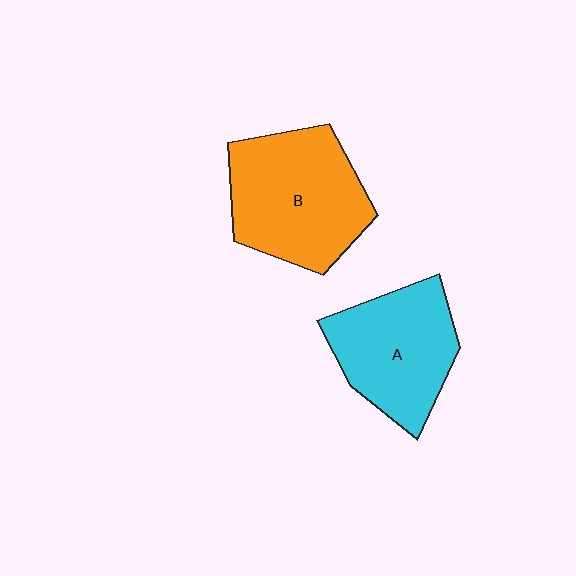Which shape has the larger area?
Shape B (orange).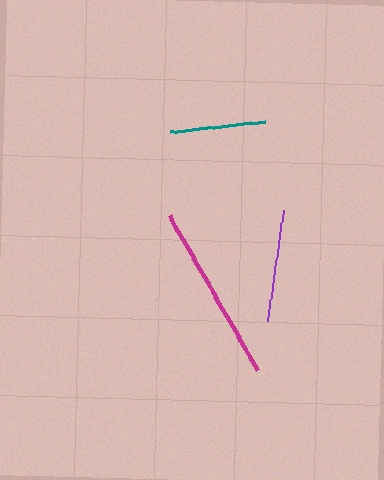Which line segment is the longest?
The magenta line is the longest at approximately 177 pixels.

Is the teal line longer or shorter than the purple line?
The purple line is longer than the teal line.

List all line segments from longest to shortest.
From longest to shortest: magenta, purple, teal.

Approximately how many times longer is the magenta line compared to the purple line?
The magenta line is approximately 1.6 times the length of the purple line.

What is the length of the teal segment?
The teal segment is approximately 97 pixels long.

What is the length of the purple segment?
The purple segment is approximately 111 pixels long.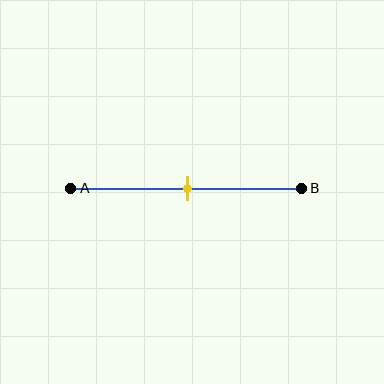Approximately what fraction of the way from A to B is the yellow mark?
The yellow mark is approximately 50% of the way from A to B.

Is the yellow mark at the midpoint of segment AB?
Yes, the mark is approximately at the midpoint.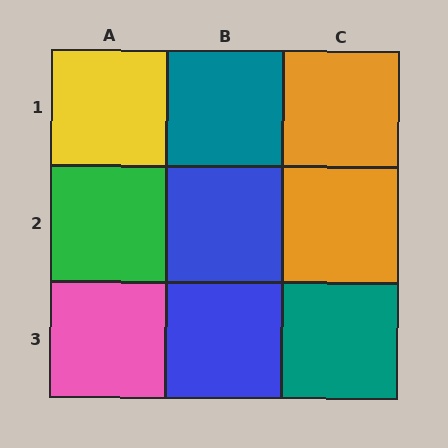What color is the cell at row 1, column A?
Yellow.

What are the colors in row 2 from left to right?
Green, blue, orange.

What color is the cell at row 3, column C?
Teal.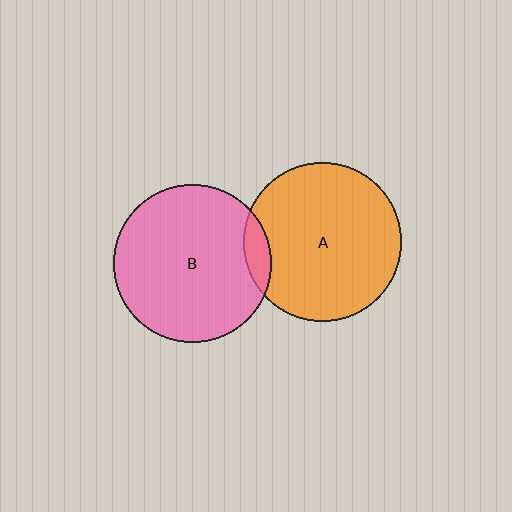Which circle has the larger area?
Circle A (orange).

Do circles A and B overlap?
Yes.